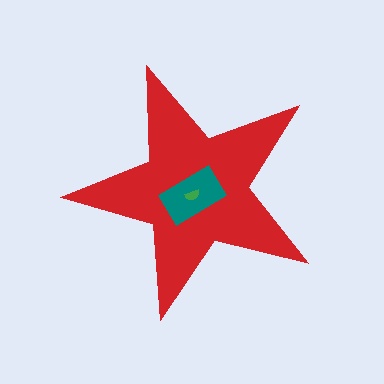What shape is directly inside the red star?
The teal rectangle.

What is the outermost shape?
The red star.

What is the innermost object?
The green semicircle.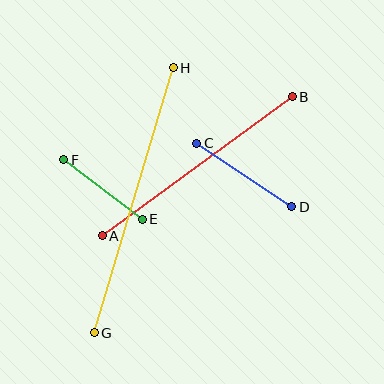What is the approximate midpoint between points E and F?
The midpoint is at approximately (103, 189) pixels.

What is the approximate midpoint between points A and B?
The midpoint is at approximately (197, 166) pixels.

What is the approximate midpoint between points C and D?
The midpoint is at approximately (244, 175) pixels.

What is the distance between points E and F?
The distance is approximately 99 pixels.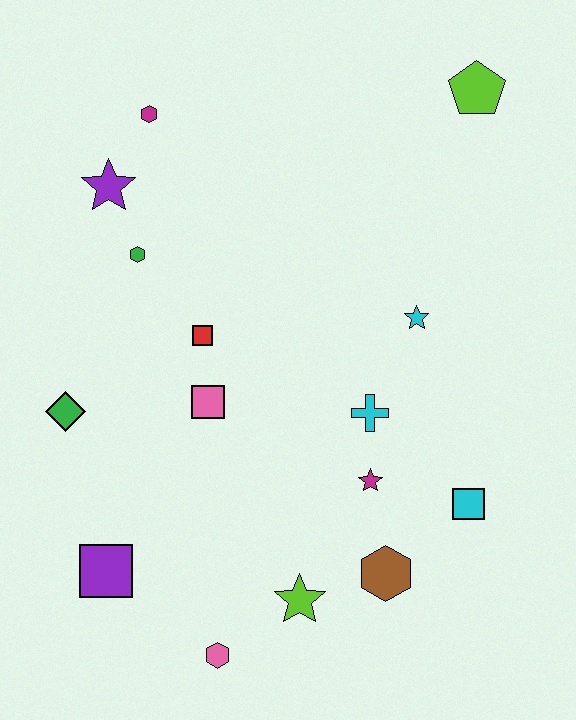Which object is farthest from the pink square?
The lime pentagon is farthest from the pink square.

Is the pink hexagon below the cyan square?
Yes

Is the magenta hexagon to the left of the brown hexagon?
Yes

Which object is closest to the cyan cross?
The magenta star is closest to the cyan cross.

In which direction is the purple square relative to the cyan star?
The purple square is to the left of the cyan star.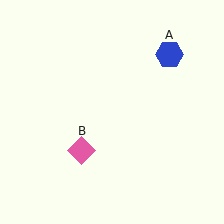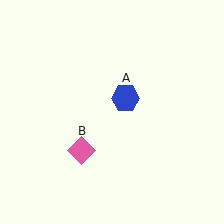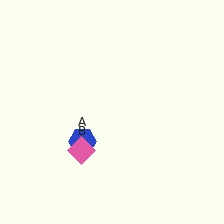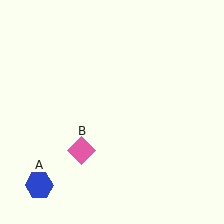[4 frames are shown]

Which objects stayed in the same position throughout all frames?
Pink diamond (object B) remained stationary.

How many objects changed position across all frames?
1 object changed position: blue hexagon (object A).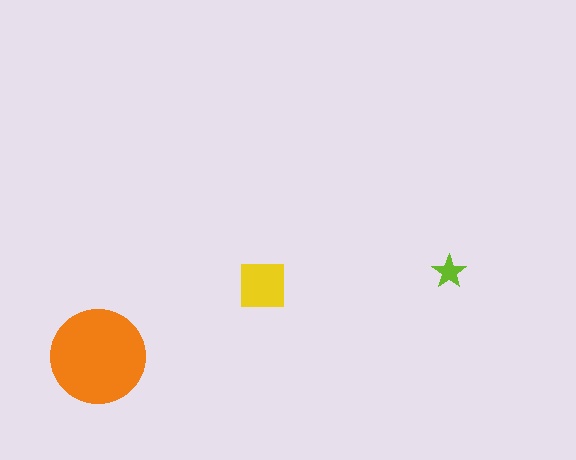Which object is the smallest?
The lime star.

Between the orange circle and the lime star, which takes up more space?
The orange circle.